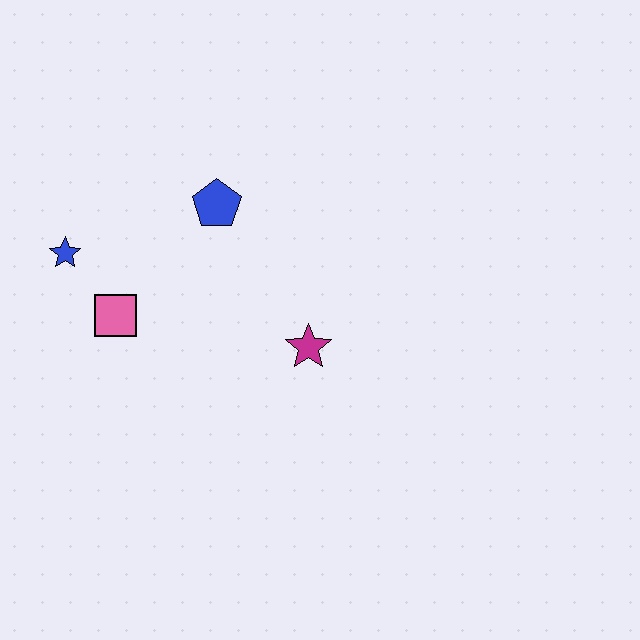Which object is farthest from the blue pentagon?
The magenta star is farthest from the blue pentagon.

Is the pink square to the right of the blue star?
Yes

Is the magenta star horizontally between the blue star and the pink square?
No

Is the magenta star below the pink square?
Yes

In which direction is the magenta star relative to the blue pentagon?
The magenta star is below the blue pentagon.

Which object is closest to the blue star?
The pink square is closest to the blue star.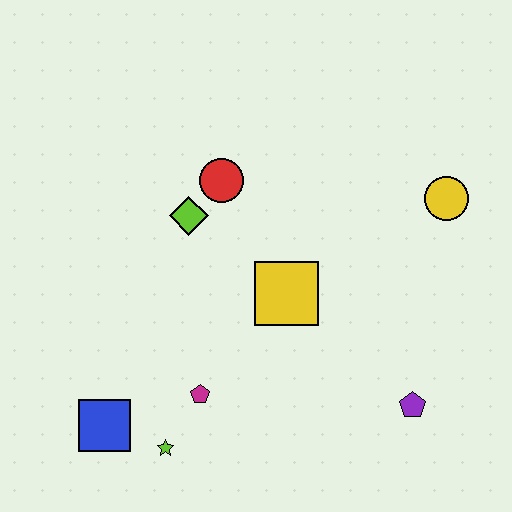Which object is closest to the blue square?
The lime star is closest to the blue square.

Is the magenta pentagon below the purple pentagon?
No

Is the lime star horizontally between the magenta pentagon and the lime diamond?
No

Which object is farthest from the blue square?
The yellow circle is farthest from the blue square.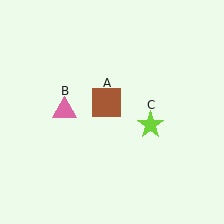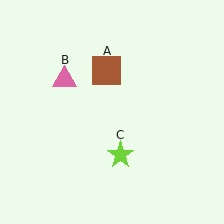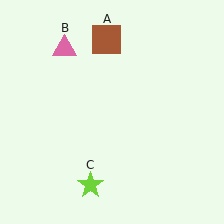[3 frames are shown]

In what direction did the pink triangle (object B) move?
The pink triangle (object B) moved up.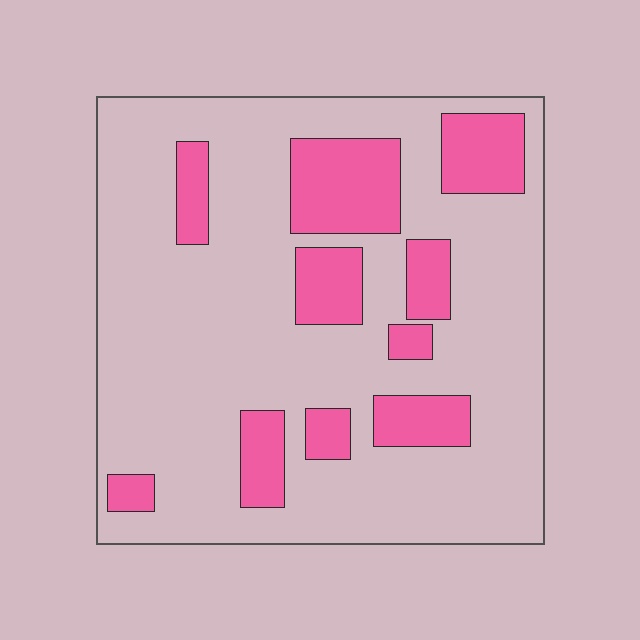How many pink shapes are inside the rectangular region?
10.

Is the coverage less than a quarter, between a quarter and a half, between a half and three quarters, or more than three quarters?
Less than a quarter.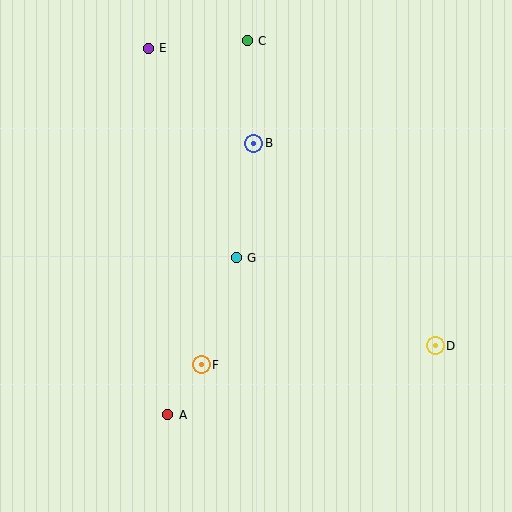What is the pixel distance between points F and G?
The distance between F and G is 113 pixels.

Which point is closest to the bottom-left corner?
Point A is closest to the bottom-left corner.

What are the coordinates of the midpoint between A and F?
The midpoint between A and F is at (184, 390).